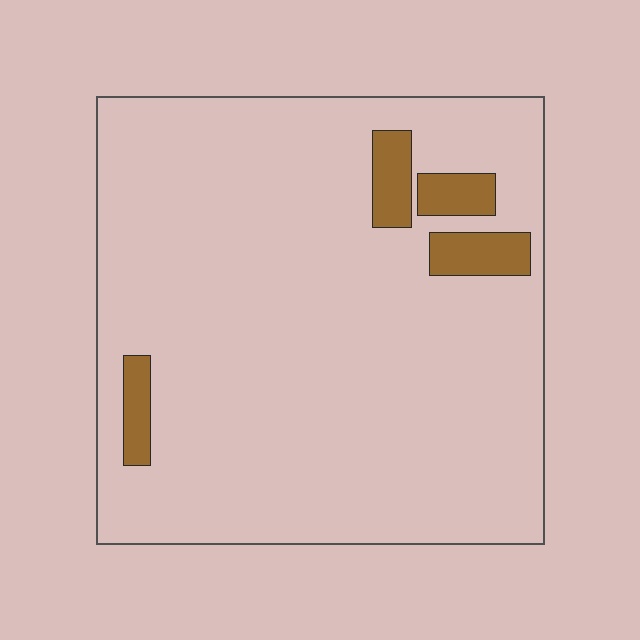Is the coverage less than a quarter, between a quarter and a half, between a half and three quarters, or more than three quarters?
Less than a quarter.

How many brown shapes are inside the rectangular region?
4.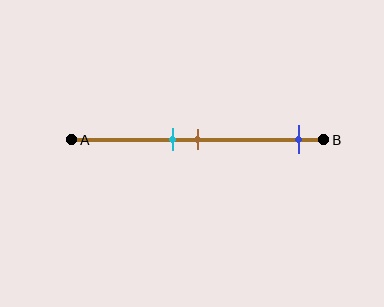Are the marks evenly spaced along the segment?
No, the marks are not evenly spaced.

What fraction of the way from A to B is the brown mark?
The brown mark is approximately 50% (0.5) of the way from A to B.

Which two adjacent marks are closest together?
The cyan and brown marks are the closest adjacent pair.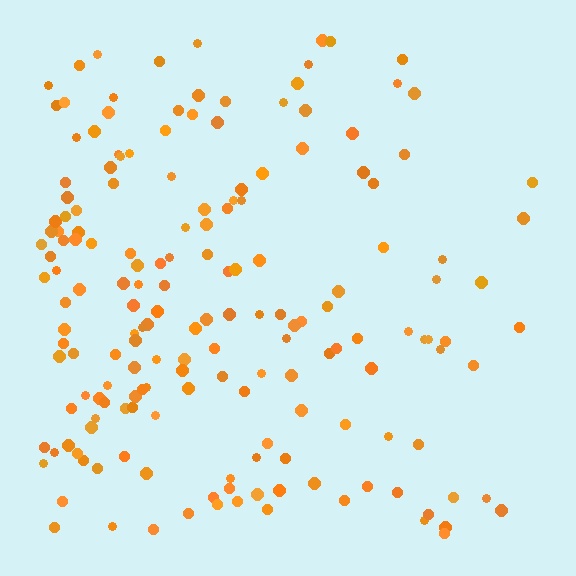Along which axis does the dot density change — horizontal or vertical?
Horizontal.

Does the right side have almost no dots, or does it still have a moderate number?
Still a moderate number, just noticeably fewer than the left.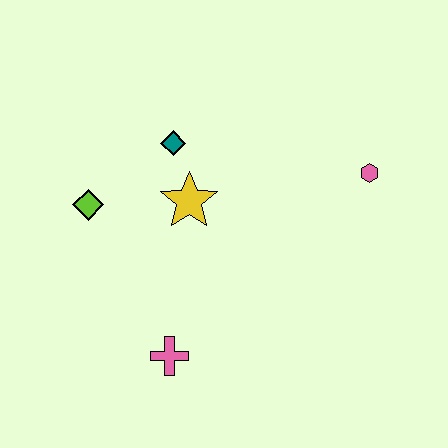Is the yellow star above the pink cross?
Yes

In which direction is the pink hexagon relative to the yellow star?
The pink hexagon is to the right of the yellow star.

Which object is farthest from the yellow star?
The pink hexagon is farthest from the yellow star.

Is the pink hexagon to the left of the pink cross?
No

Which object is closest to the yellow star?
The teal diamond is closest to the yellow star.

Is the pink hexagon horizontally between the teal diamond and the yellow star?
No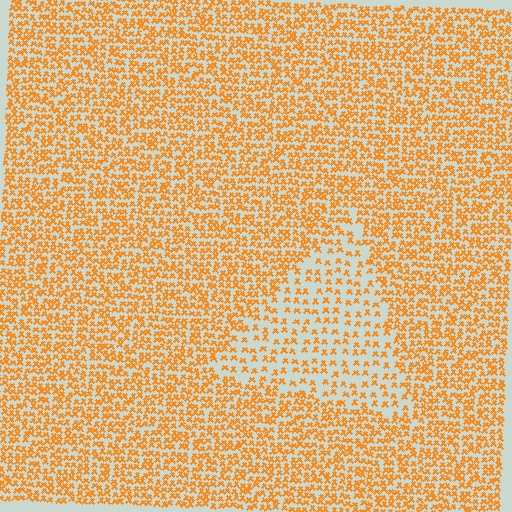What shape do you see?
I see a triangle.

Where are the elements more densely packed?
The elements are more densely packed outside the triangle boundary.